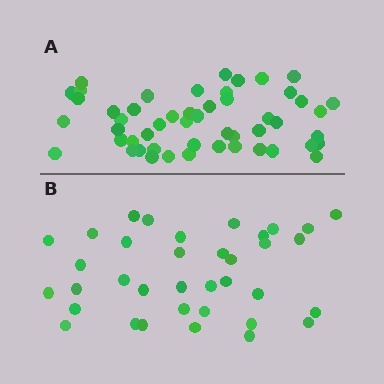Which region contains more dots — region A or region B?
Region A (the top region) has more dots.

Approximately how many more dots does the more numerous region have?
Region A has approximately 15 more dots than region B.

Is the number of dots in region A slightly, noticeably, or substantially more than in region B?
Region A has noticeably more, but not dramatically so. The ratio is roughly 1.4 to 1.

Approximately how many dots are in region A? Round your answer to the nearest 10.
About 50 dots. (The exact count is 51, which rounds to 50.)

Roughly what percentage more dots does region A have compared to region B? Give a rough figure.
About 40% more.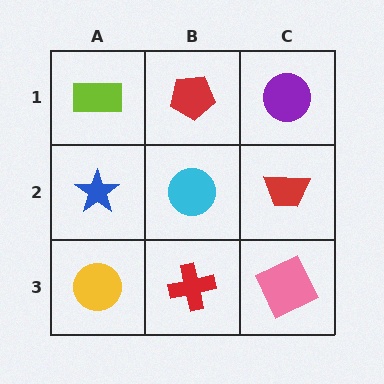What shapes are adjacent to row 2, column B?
A red pentagon (row 1, column B), a red cross (row 3, column B), a blue star (row 2, column A), a red trapezoid (row 2, column C).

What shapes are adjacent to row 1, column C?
A red trapezoid (row 2, column C), a red pentagon (row 1, column B).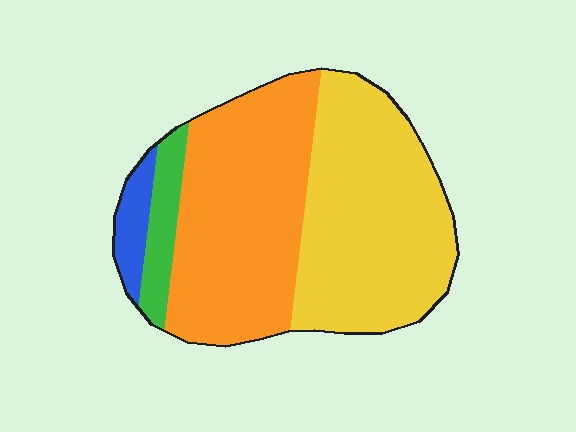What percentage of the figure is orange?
Orange covers 43% of the figure.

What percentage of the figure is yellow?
Yellow covers 44% of the figure.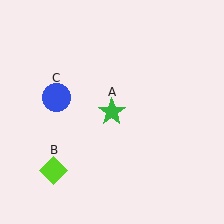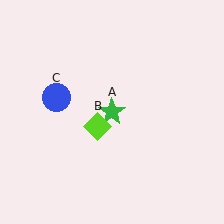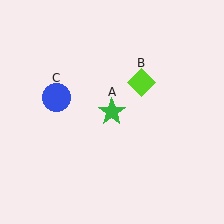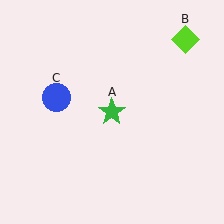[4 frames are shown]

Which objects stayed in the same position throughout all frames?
Green star (object A) and blue circle (object C) remained stationary.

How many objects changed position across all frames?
1 object changed position: lime diamond (object B).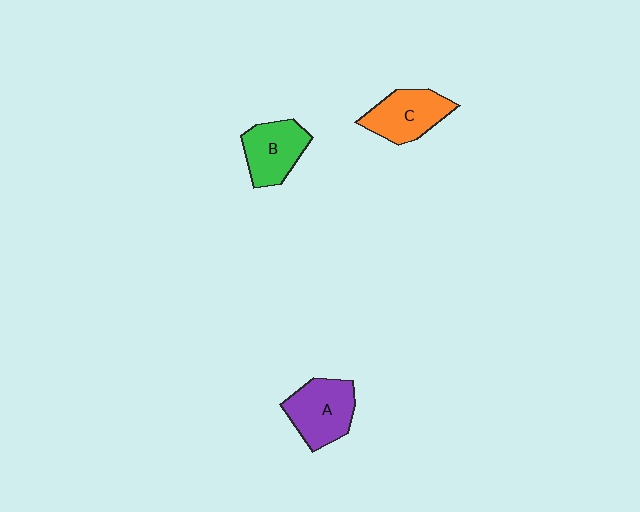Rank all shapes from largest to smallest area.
From largest to smallest: A (purple), C (orange), B (green).